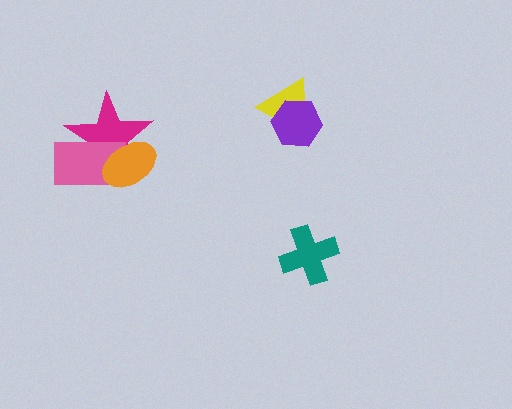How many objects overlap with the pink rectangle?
2 objects overlap with the pink rectangle.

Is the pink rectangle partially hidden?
Yes, it is partially covered by another shape.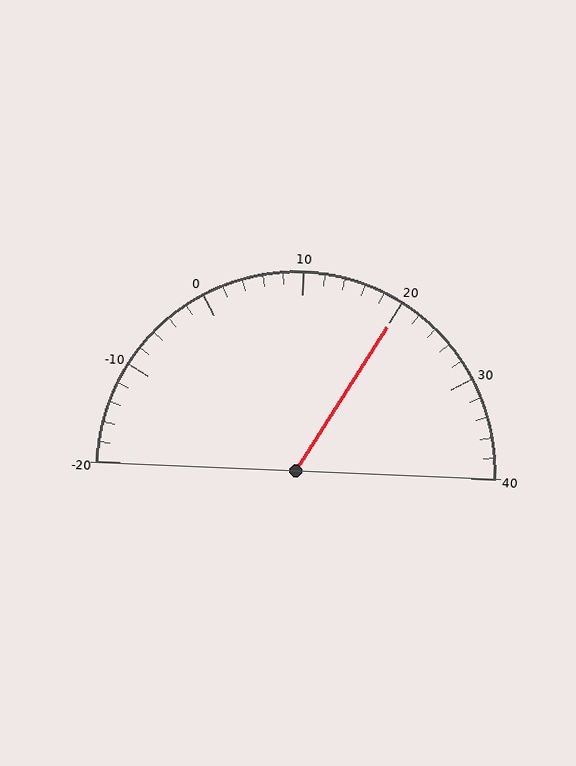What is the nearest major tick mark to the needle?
The nearest major tick mark is 20.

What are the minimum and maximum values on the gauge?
The gauge ranges from -20 to 40.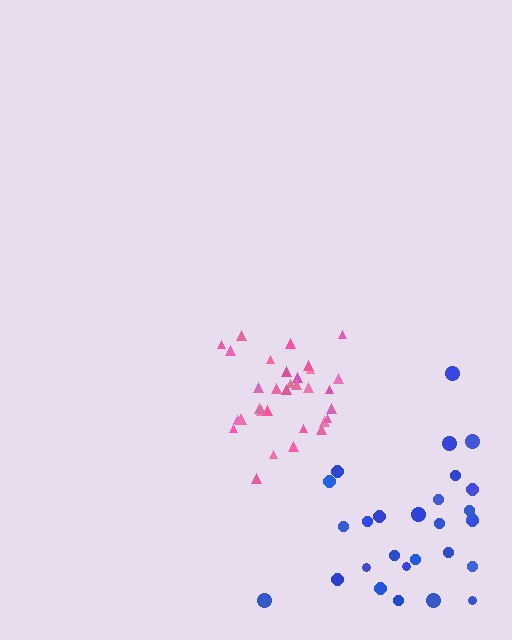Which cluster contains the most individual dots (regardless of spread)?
Pink (33).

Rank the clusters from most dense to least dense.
pink, blue.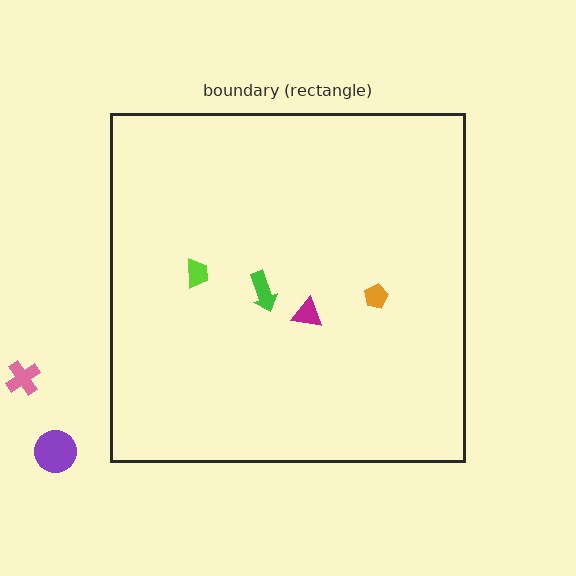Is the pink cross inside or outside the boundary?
Outside.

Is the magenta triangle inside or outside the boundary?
Inside.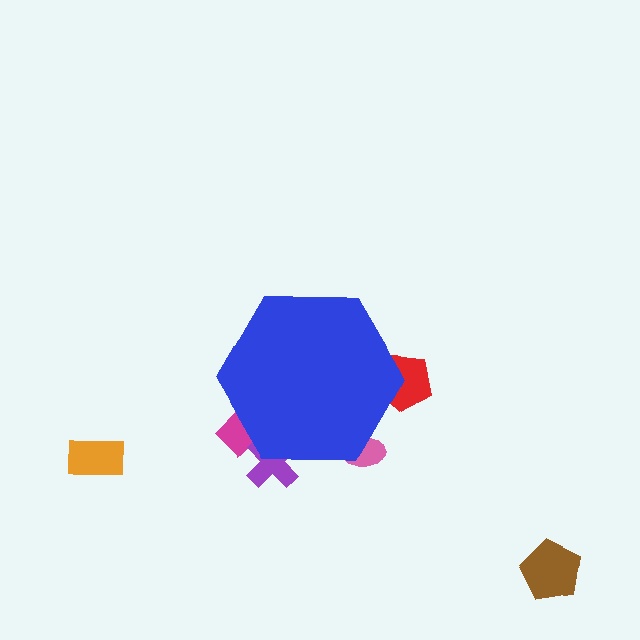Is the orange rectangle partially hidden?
No, the orange rectangle is fully visible.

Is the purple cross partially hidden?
Yes, the purple cross is partially hidden behind the blue hexagon.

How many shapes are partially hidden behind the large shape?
4 shapes are partially hidden.